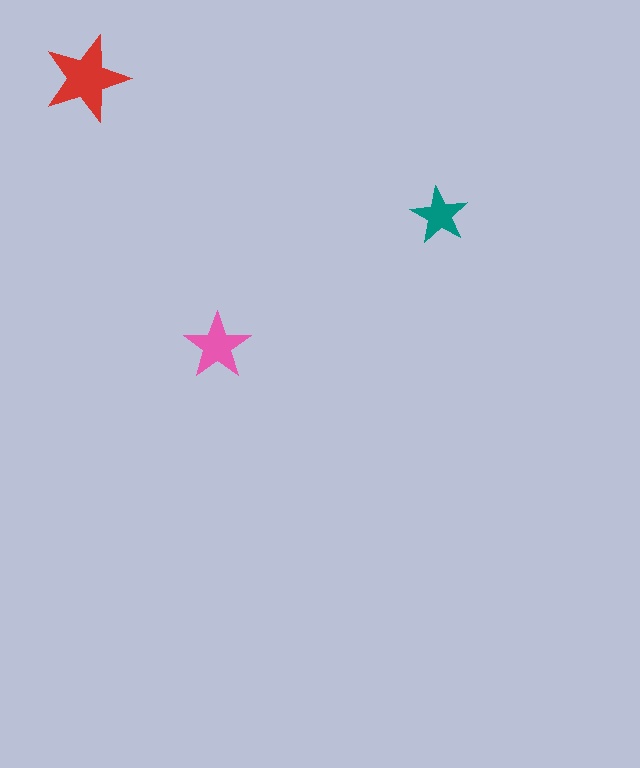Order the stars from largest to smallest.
the red one, the pink one, the teal one.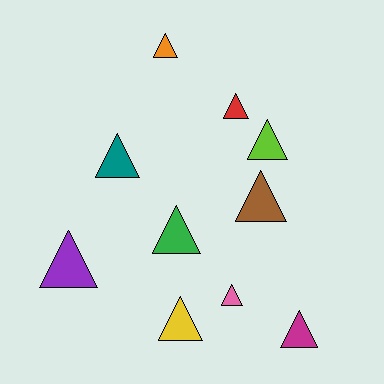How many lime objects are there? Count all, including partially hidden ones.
There is 1 lime object.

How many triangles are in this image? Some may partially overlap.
There are 10 triangles.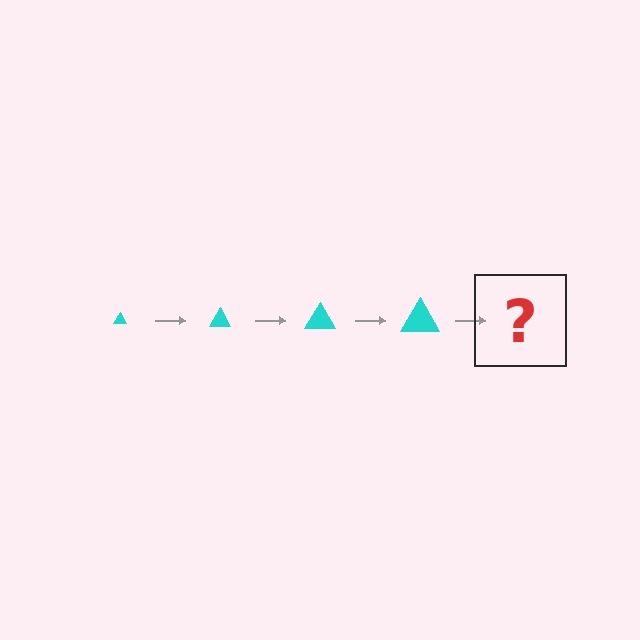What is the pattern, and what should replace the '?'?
The pattern is that the triangle gets progressively larger each step. The '?' should be a cyan triangle, larger than the previous one.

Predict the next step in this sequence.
The next step is a cyan triangle, larger than the previous one.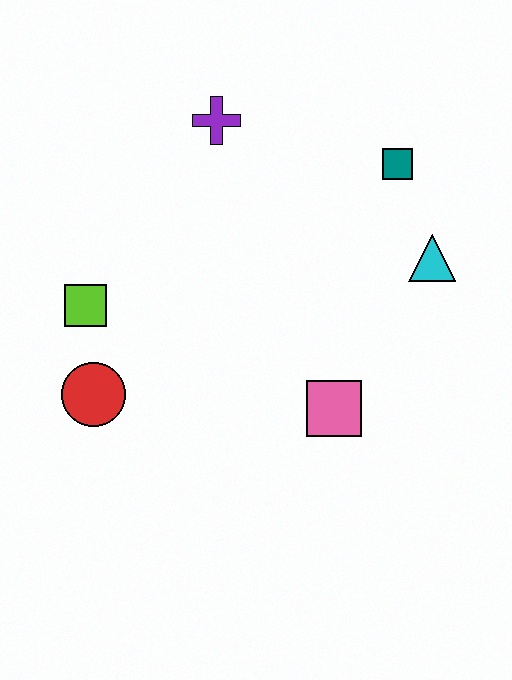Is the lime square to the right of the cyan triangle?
No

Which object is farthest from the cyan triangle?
The red circle is farthest from the cyan triangle.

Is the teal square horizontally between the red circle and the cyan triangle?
Yes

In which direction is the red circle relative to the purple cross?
The red circle is below the purple cross.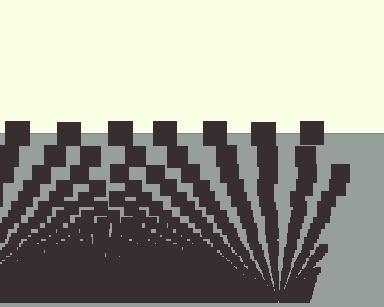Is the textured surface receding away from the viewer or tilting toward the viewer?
The surface appears to tilt toward the viewer. Texture elements get larger and sparser toward the top.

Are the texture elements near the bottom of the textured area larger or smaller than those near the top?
Smaller. The gradient is inverted — elements near the bottom are smaller and denser.